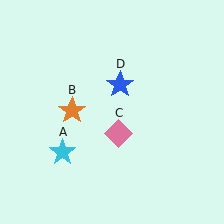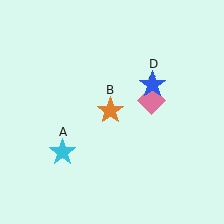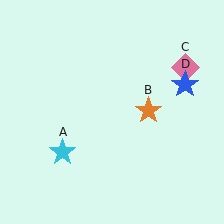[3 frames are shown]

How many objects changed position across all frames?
3 objects changed position: orange star (object B), pink diamond (object C), blue star (object D).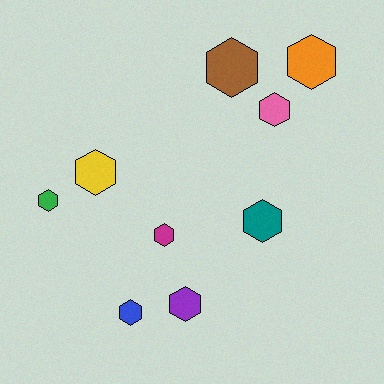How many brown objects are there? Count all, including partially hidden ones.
There is 1 brown object.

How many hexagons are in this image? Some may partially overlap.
There are 9 hexagons.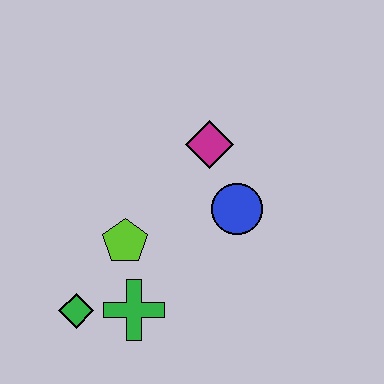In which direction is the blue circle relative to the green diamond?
The blue circle is to the right of the green diamond.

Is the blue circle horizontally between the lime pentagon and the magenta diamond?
No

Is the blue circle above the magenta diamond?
No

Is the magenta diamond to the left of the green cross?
No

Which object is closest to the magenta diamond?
The blue circle is closest to the magenta diamond.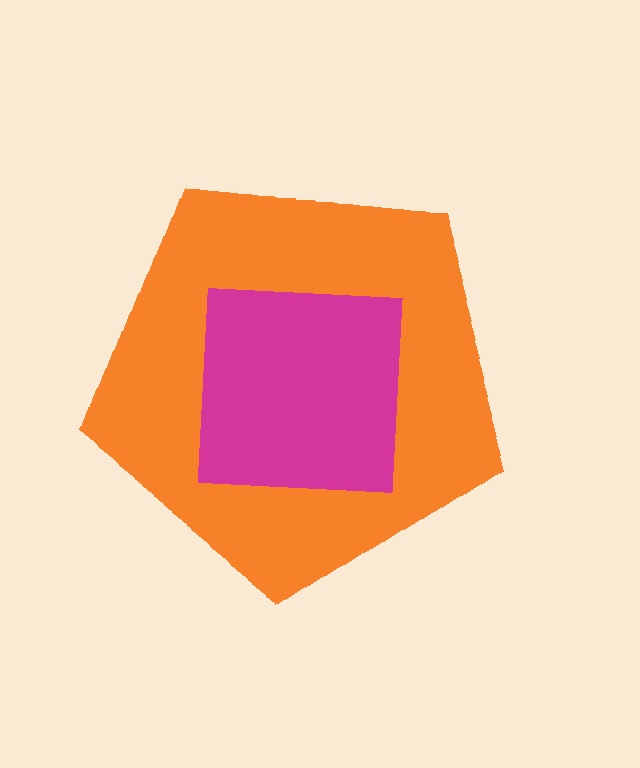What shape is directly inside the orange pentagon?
The magenta square.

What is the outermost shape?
The orange pentagon.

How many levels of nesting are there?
2.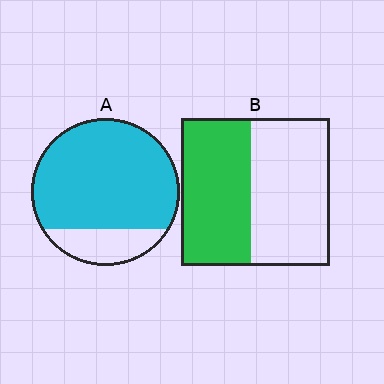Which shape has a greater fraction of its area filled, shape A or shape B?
Shape A.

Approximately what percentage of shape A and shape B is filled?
A is approximately 80% and B is approximately 45%.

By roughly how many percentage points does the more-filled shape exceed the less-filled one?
By roughly 35 percentage points (A over B).